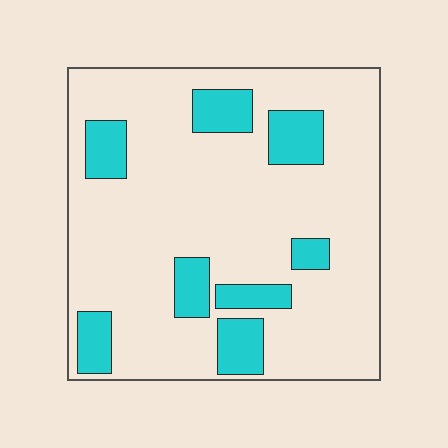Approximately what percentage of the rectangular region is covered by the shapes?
Approximately 20%.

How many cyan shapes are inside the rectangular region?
8.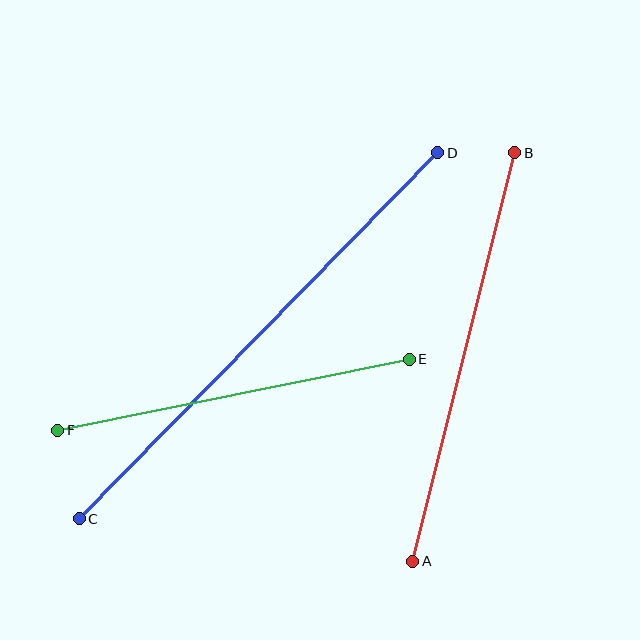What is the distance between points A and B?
The distance is approximately 421 pixels.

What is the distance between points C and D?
The distance is approximately 513 pixels.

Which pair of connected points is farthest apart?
Points C and D are farthest apart.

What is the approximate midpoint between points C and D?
The midpoint is at approximately (258, 336) pixels.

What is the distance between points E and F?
The distance is approximately 359 pixels.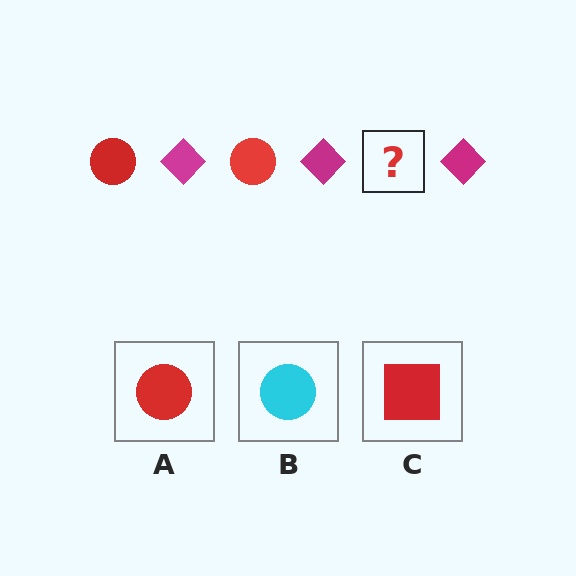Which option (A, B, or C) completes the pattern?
A.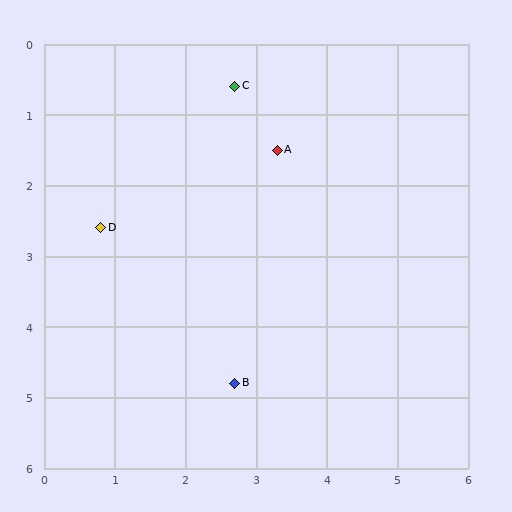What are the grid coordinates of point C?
Point C is at approximately (2.7, 0.6).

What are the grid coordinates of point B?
Point B is at approximately (2.7, 4.8).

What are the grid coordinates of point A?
Point A is at approximately (3.3, 1.5).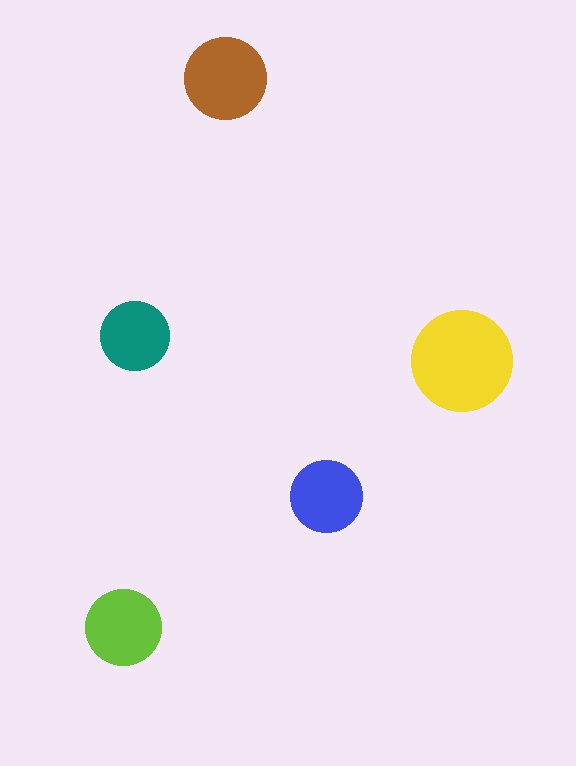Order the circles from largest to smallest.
the yellow one, the brown one, the lime one, the blue one, the teal one.